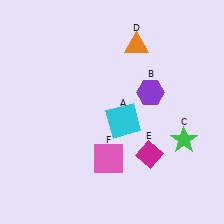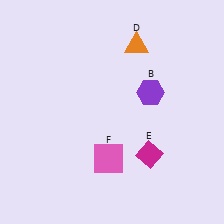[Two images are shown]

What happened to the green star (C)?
The green star (C) was removed in Image 2. It was in the bottom-right area of Image 1.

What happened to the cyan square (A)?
The cyan square (A) was removed in Image 2. It was in the bottom-right area of Image 1.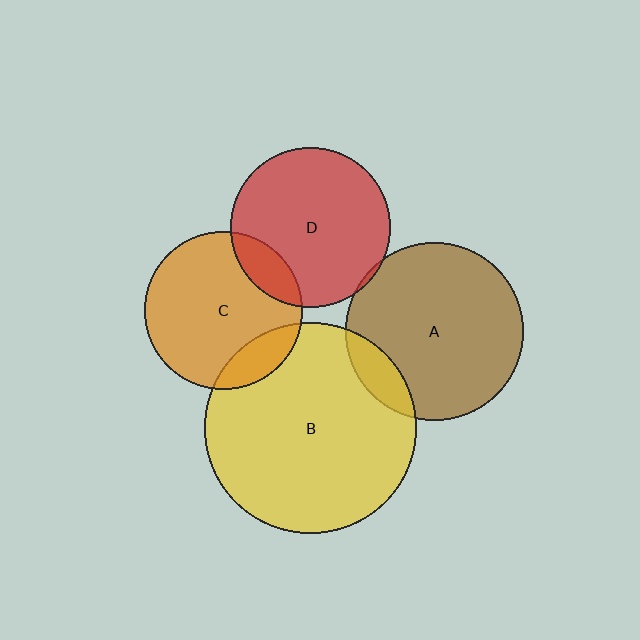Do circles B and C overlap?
Yes.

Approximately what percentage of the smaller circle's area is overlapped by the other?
Approximately 15%.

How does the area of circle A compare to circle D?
Approximately 1.2 times.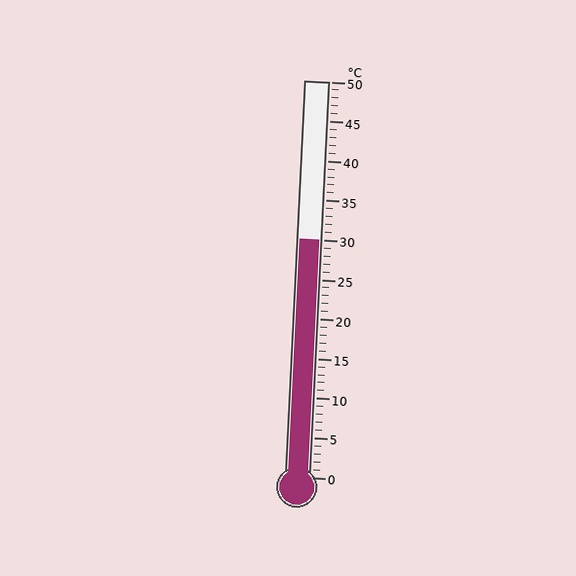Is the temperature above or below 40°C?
The temperature is below 40°C.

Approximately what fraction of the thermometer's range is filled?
The thermometer is filled to approximately 60% of its range.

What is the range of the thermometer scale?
The thermometer scale ranges from 0°C to 50°C.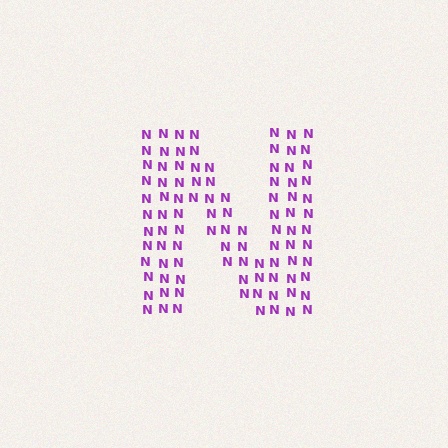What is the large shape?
The large shape is the letter N.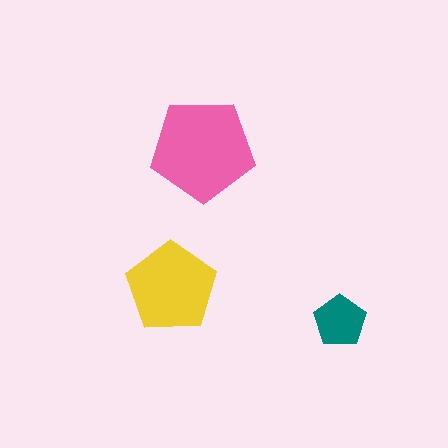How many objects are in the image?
There are 3 objects in the image.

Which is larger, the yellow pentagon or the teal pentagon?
The yellow one.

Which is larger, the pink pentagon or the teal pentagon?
The pink one.